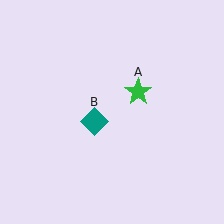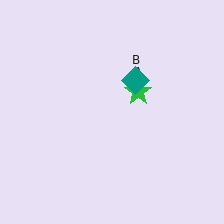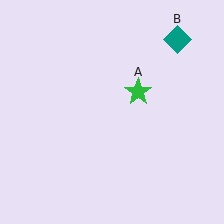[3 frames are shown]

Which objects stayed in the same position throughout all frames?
Green star (object A) remained stationary.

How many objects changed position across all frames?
1 object changed position: teal diamond (object B).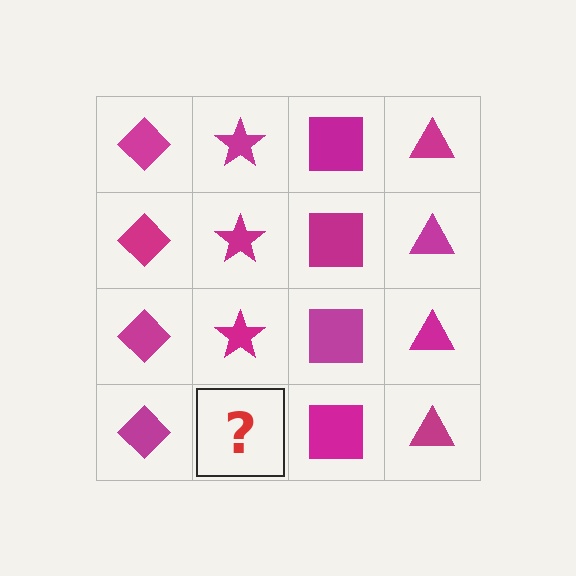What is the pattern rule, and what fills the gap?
The rule is that each column has a consistent shape. The gap should be filled with a magenta star.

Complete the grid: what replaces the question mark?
The question mark should be replaced with a magenta star.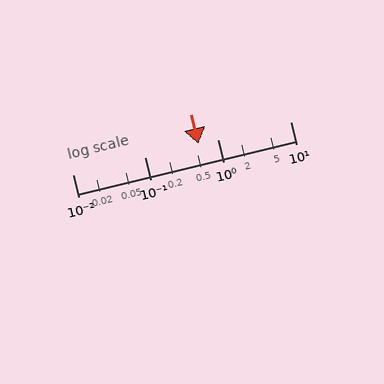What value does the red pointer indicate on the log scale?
The pointer indicates approximately 0.54.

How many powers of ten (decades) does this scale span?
The scale spans 3 decades, from 0.01 to 10.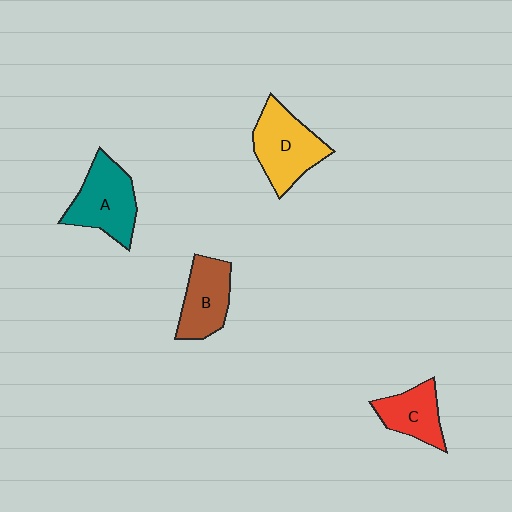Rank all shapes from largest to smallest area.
From largest to smallest: D (yellow), A (teal), B (brown), C (red).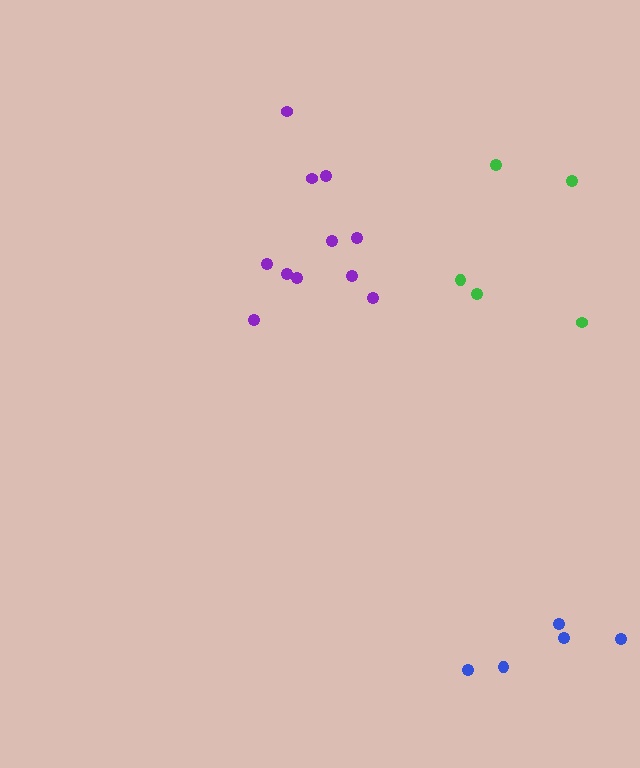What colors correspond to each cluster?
The clusters are colored: purple, blue, green.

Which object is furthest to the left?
The purple cluster is leftmost.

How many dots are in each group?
Group 1: 11 dots, Group 2: 5 dots, Group 3: 5 dots (21 total).